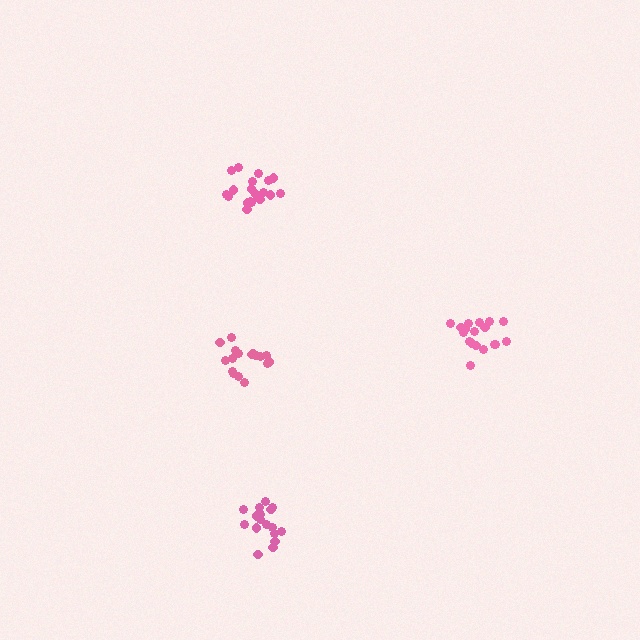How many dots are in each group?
Group 1: 19 dots, Group 2: 17 dots, Group 3: 17 dots, Group 4: 18 dots (71 total).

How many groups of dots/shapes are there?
There are 4 groups.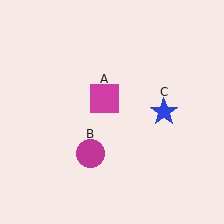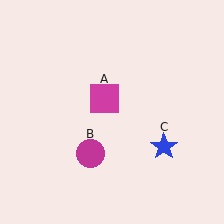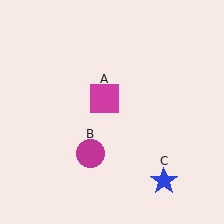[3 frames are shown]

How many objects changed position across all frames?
1 object changed position: blue star (object C).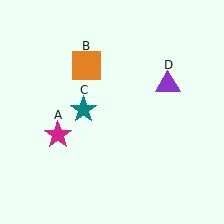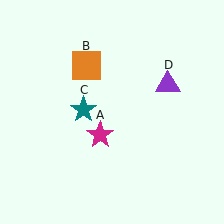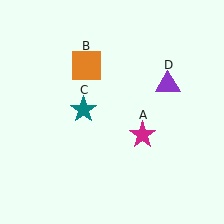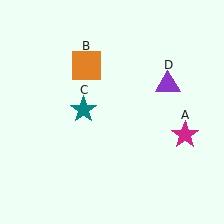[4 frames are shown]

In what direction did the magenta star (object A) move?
The magenta star (object A) moved right.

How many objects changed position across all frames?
1 object changed position: magenta star (object A).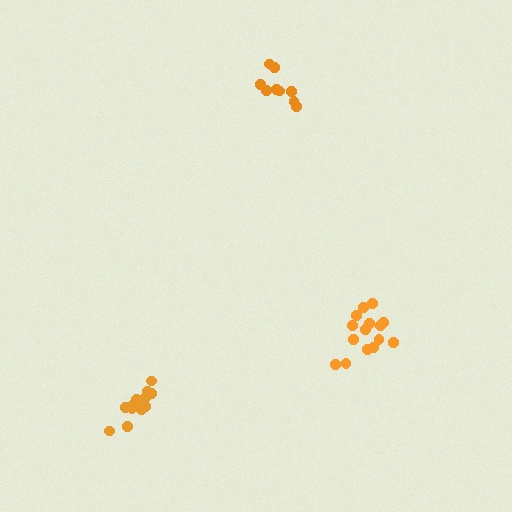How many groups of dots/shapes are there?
There are 3 groups.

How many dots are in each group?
Group 1: 9 dots, Group 2: 15 dots, Group 3: 13 dots (37 total).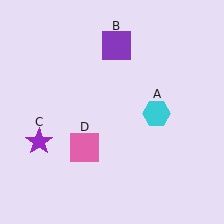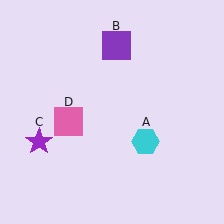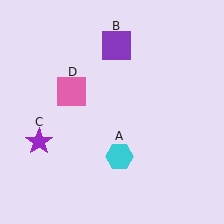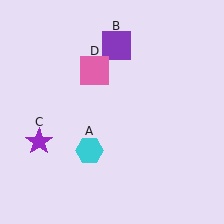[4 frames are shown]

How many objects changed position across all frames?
2 objects changed position: cyan hexagon (object A), pink square (object D).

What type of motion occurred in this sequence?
The cyan hexagon (object A), pink square (object D) rotated clockwise around the center of the scene.